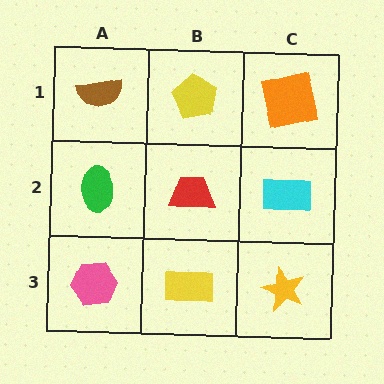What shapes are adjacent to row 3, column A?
A green ellipse (row 2, column A), a yellow rectangle (row 3, column B).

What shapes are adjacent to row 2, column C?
An orange square (row 1, column C), a yellow star (row 3, column C), a red trapezoid (row 2, column B).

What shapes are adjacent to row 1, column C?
A cyan rectangle (row 2, column C), a yellow pentagon (row 1, column B).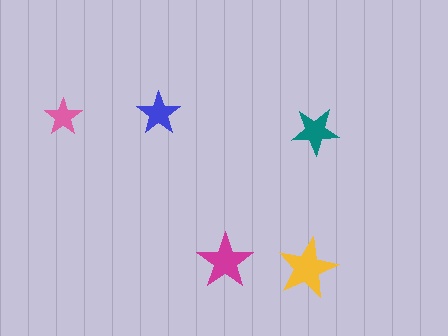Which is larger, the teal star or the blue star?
The teal one.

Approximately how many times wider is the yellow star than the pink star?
About 1.5 times wider.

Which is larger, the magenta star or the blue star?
The magenta one.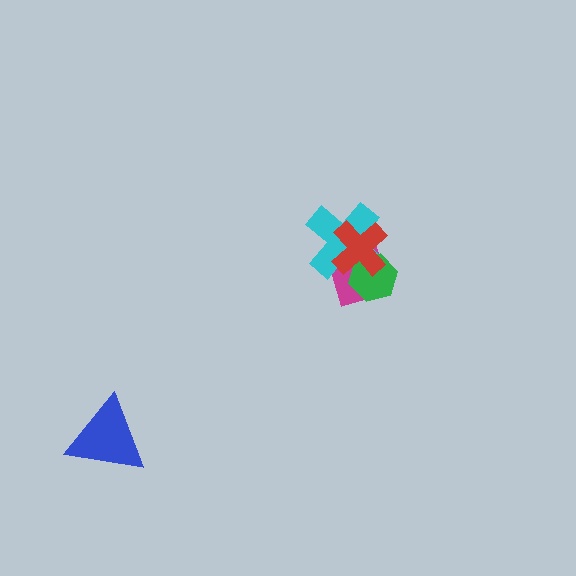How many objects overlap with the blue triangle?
0 objects overlap with the blue triangle.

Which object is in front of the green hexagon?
The red cross is in front of the green hexagon.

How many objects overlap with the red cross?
3 objects overlap with the red cross.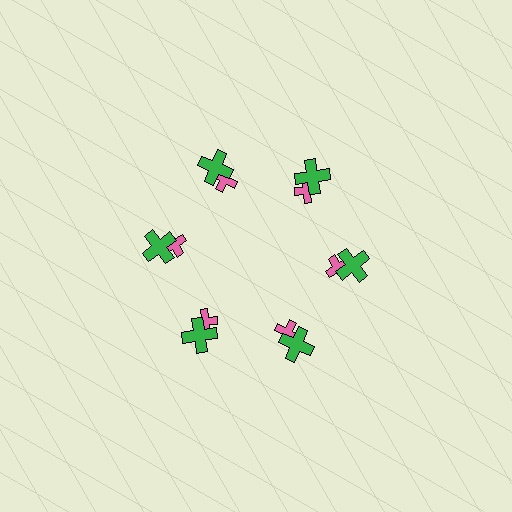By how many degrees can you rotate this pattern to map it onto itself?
The pattern maps onto itself every 60 degrees of rotation.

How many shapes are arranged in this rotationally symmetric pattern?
There are 12 shapes, arranged in 6 groups of 2.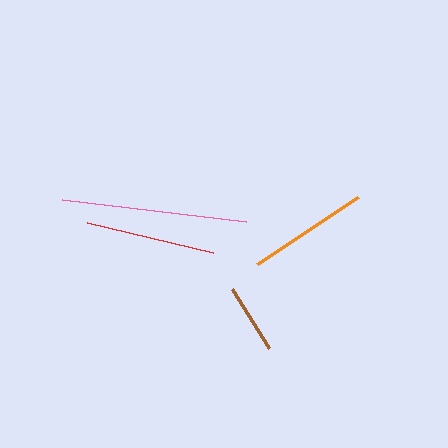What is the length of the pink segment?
The pink segment is approximately 186 pixels long.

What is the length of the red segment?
The red segment is approximately 129 pixels long.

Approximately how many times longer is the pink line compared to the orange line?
The pink line is approximately 1.5 times the length of the orange line.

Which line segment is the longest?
The pink line is the longest at approximately 186 pixels.